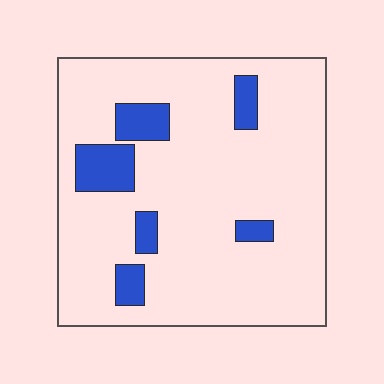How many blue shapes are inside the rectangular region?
6.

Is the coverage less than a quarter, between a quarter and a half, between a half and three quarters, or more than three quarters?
Less than a quarter.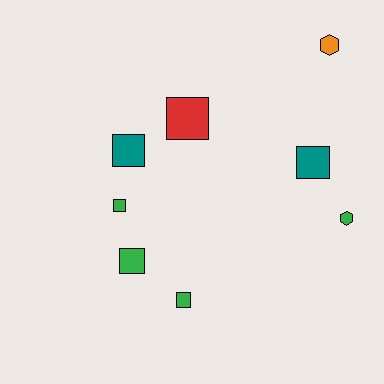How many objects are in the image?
There are 8 objects.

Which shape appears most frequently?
Square, with 6 objects.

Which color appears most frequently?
Green, with 4 objects.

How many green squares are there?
There are 3 green squares.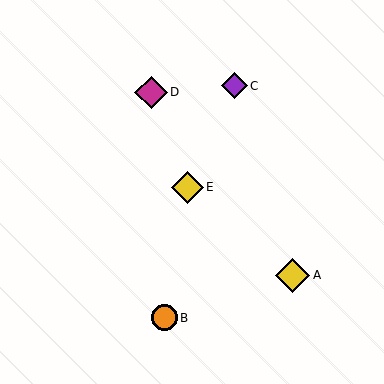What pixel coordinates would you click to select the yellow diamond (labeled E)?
Click at (187, 187) to select the yellow diamond E.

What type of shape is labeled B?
Shape B is an orange circle.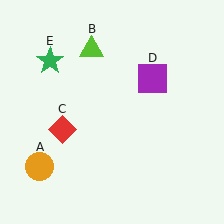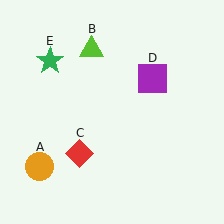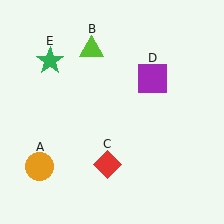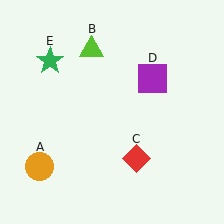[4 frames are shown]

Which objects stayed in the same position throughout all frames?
Orange circle (object A) and lime triangle (object B) and purple square (object D) and green star (object E) remained stationary.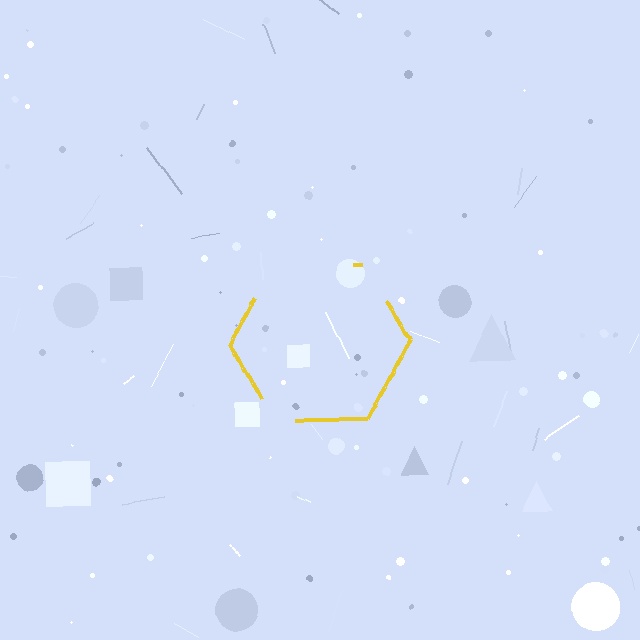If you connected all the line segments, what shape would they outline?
They would outline a hexagon.